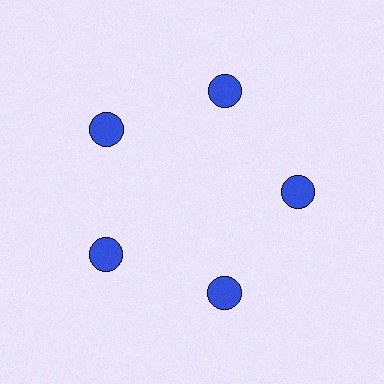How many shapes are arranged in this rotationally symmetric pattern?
There are 5 shapes, arranged in 5 groups of 1.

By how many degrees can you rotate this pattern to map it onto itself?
The pattern maps onto itself every 72 degrees of rotation.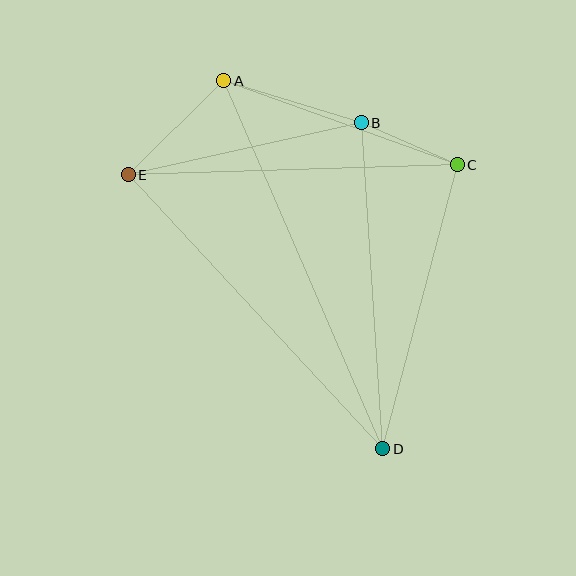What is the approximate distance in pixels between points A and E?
The distance between A and E is approximately 134 pixels.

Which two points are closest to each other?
Points B and C are closest to each other.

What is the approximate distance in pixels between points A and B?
The distance between A and B is approximately 144 pixels.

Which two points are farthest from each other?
Points A and D are farthest from each other.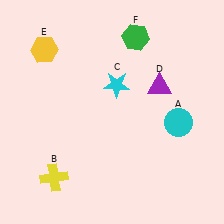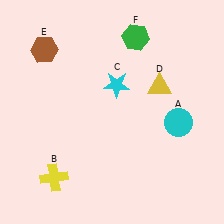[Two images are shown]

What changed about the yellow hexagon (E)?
In Image 1, E is yellow. In Image 2, it changed to brown.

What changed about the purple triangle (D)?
In Image 1, D is purple. In Image 2, it changed to yellow.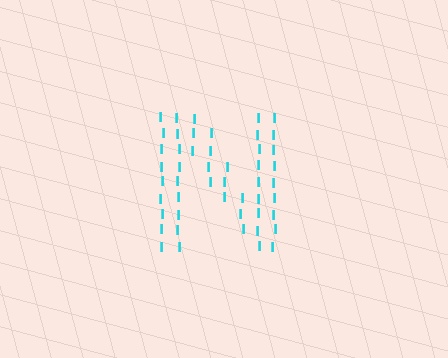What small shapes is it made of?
It is made of small letter I's.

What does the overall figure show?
The overall figure shows the letter N.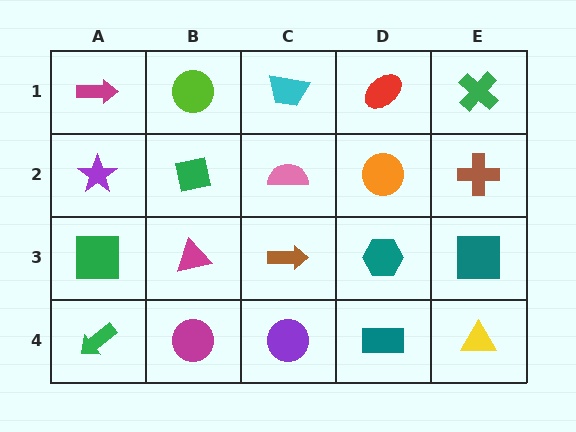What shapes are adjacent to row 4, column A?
A green square (row 3, column A), a magenta circle (row 4, column B).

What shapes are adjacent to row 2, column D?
A red ellipse (row 1, column D), a teal hexagon (row 3, column D), a pink semicircle (row 2, column C), a brown cross (row 2, column E).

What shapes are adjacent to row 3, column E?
A brown cross (row 2, column E), a yellow triangle (row 4, column E), a teal hexagon (row 3, column D).